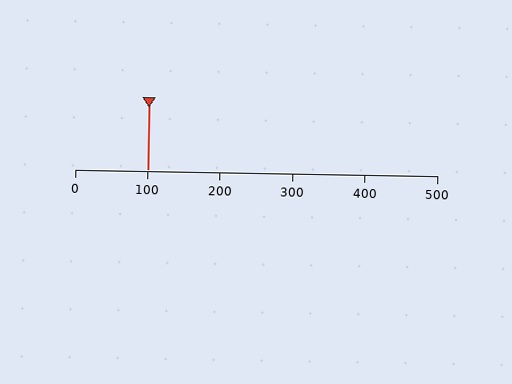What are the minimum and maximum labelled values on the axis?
The axis runs from 0 to 500.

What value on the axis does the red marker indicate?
The marker indicates approximately 100.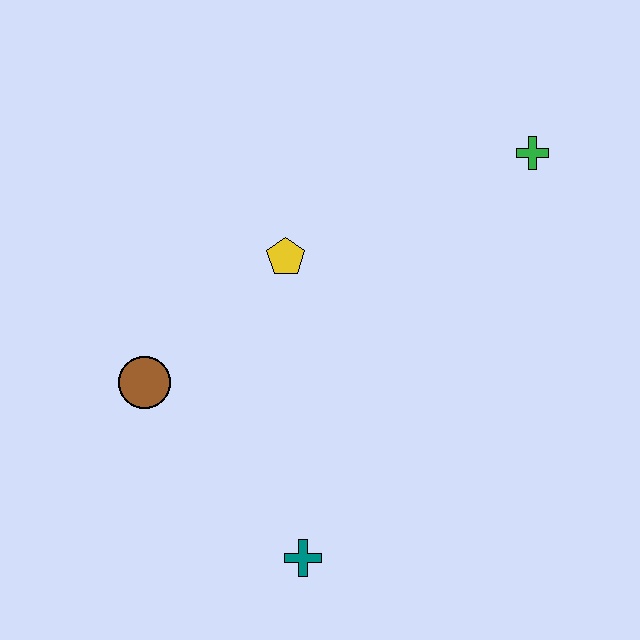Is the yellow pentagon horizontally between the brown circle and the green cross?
Yes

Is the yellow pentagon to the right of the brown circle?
Yes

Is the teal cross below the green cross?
Yes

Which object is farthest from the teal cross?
The green cross is farthest from the teal cross.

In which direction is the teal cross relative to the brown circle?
The teal cross is below the brown circle.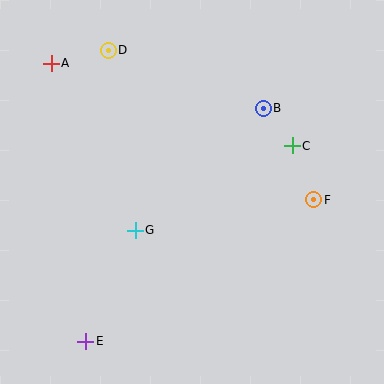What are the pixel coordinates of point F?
Point F is at (314, 200).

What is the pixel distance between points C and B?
The distance between C and B is 48 pixels.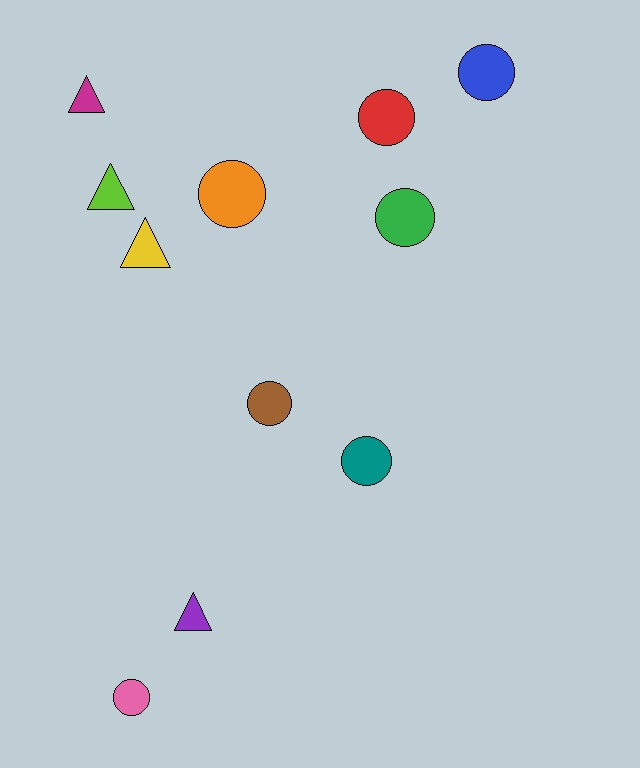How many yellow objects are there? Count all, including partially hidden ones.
There is 1 yellow object.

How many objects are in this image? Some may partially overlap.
There are 11 objects.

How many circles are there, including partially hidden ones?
There are 7 circles.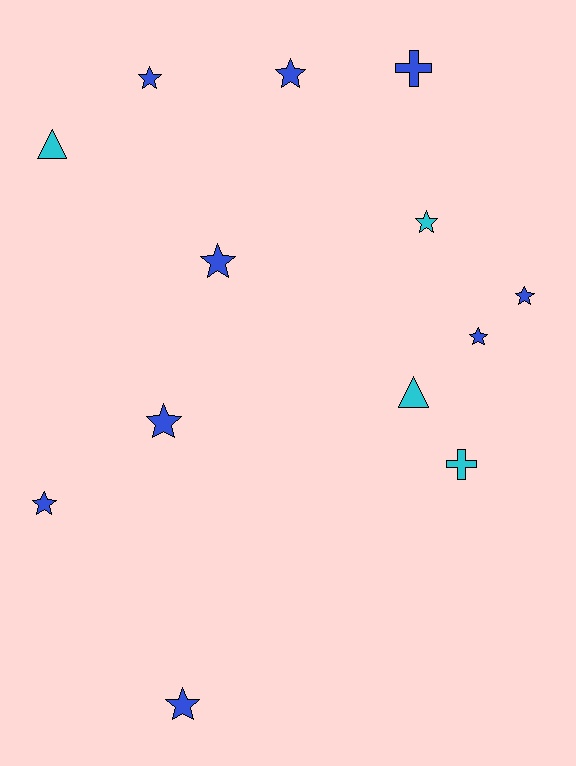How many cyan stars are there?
There is 1 cyan star.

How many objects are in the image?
There are 13 objects.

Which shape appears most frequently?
Star, with 9 objects.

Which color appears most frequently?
Blue, with 9 objects.